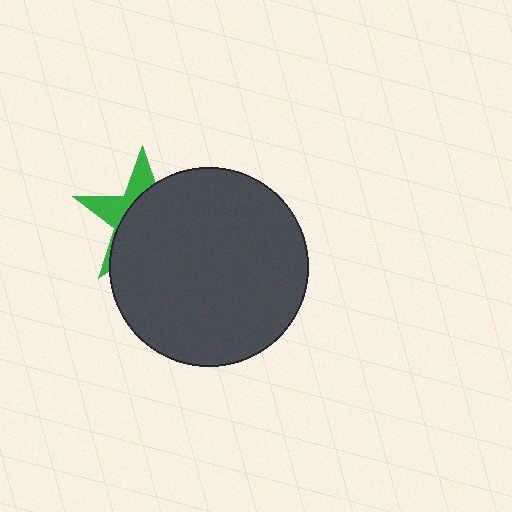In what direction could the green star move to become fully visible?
The green star could move toward the upper-left. That would shift it out from behind the dark gray circle entirely.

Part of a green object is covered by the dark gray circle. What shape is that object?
It is a star.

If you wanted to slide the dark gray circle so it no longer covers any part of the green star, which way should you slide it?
Slide it toward the lower-right — that is the most direct way to separate the two shapes.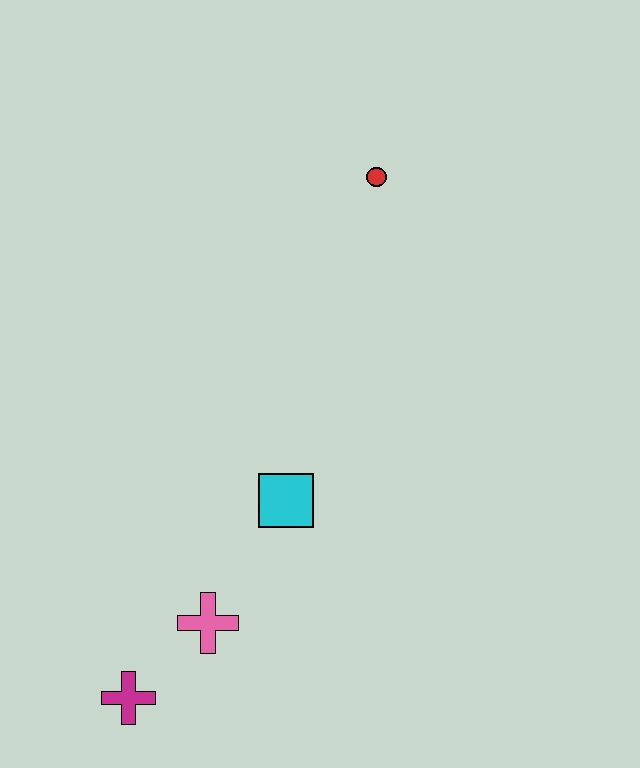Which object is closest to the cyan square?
The pink cross is closest to the cyan square.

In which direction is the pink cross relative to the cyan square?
The pink cross is below the cyan square.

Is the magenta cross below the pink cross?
Yes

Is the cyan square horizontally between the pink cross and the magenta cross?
No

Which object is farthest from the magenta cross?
The red circle is farthest from the magenta cross.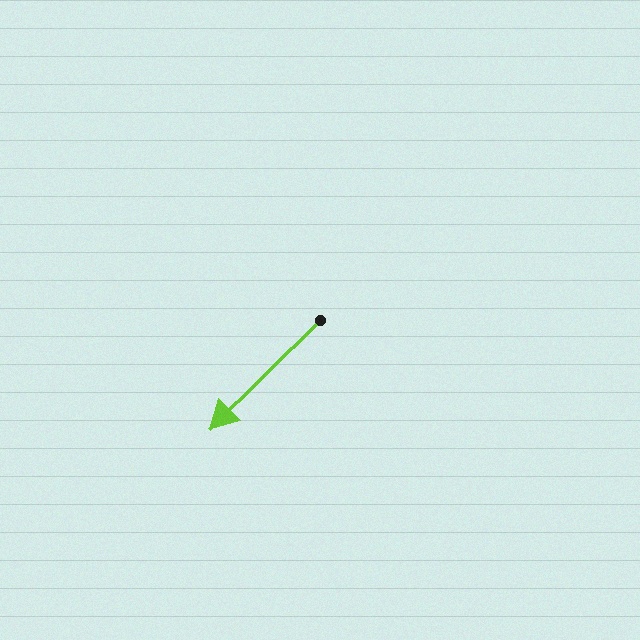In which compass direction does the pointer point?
Southwest.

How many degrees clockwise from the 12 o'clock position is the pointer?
Approximately 225 degrees.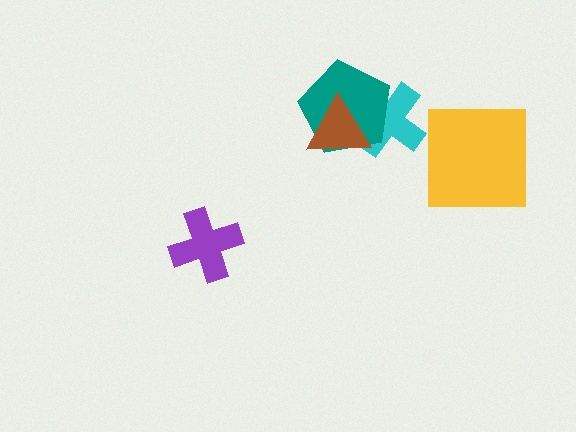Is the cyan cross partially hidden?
Yes, it is partially covered by another shape.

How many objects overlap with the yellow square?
0 objects overlap with the yellow square.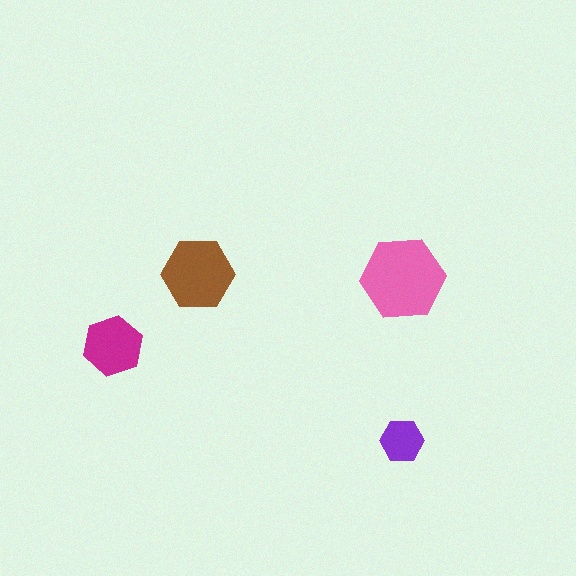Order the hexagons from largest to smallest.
the pink one, the brown one, the magenta one, the purple one.